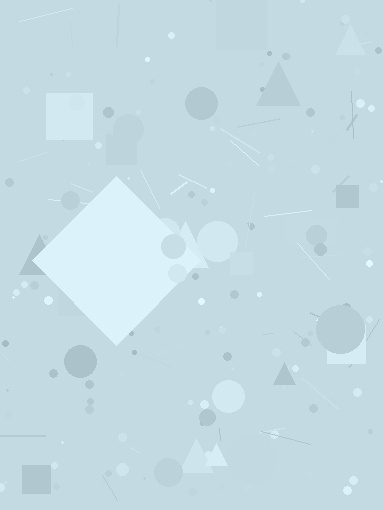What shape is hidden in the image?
A diamond is hidden in the image.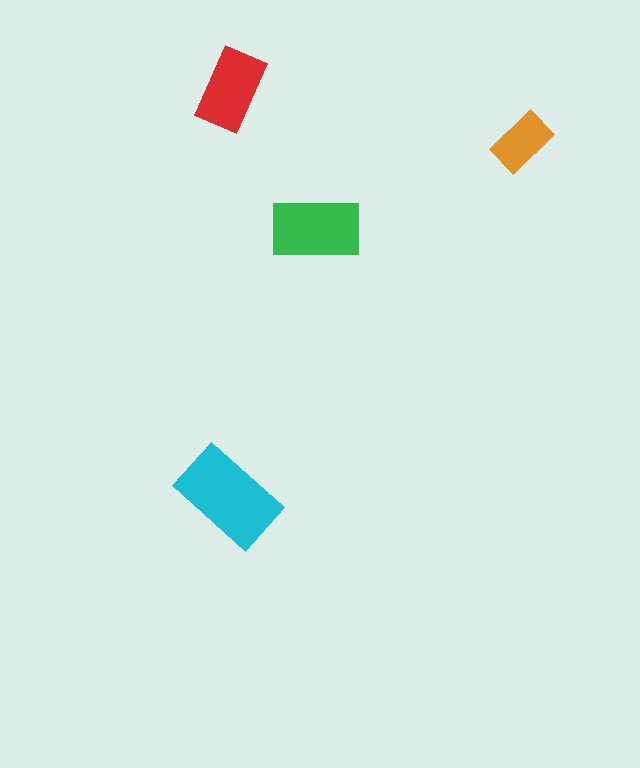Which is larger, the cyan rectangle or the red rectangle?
The cyan one.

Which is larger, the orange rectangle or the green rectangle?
The green one.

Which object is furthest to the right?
The orange rectangle is rightmost.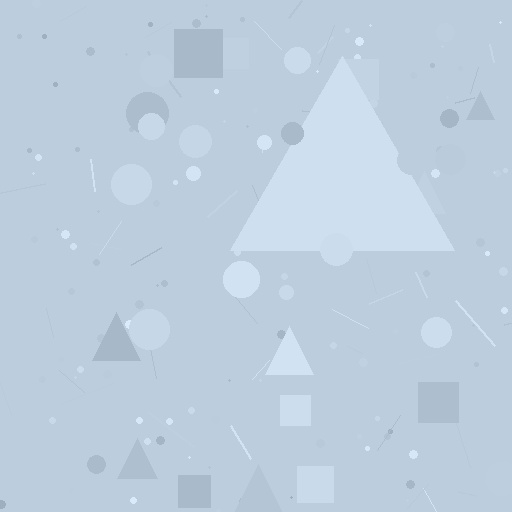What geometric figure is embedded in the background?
A triangle is embedded in the background.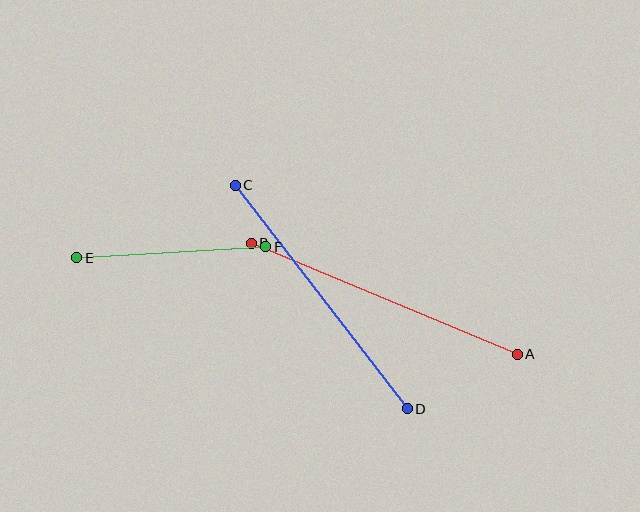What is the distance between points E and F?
The distance is approximately 190 pixels.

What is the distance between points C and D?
The distance is approximately 283 pixels.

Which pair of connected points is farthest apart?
Points A and B are farthest apart.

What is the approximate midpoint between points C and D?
The midpoint is at approximately (321, 297) pixels.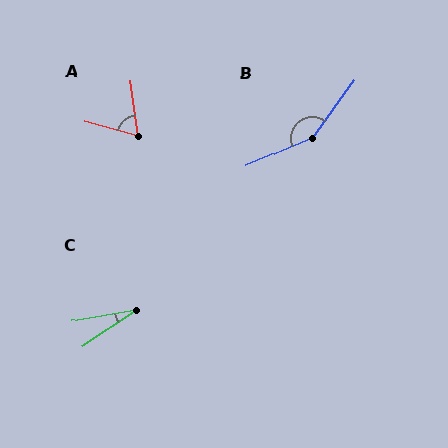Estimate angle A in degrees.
Approximately 68 degrees.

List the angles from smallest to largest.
C (24°), A (68°), B (149°).